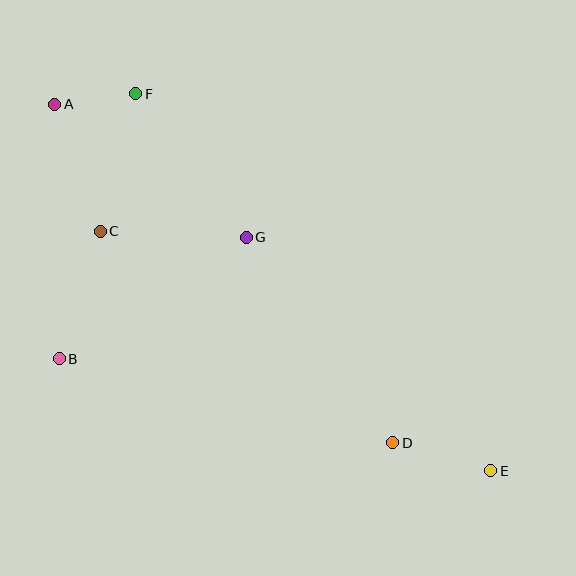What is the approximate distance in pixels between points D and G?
The distance between D and G is approximately 252 pixels.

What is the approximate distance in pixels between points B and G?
The distance between B and G is approximately 223 pixels.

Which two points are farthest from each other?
Points A and E are farthest from each other.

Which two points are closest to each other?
Points A and F are closest to each other.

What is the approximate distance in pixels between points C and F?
The distance between C and F is approximately 142 pixels.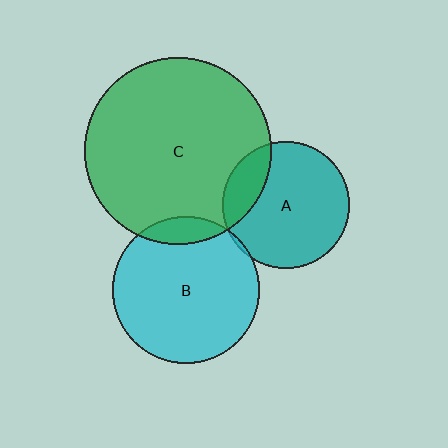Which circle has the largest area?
Circle C (green).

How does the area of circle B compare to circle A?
Approximately 1.3 times.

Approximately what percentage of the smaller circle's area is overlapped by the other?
Approximately 20%.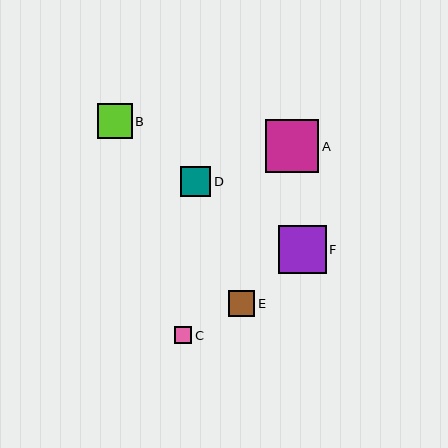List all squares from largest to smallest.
From largest to smallest: A, F, B, D, E, C.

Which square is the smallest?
Square C is the smallest with a size of approximately 17 pixels.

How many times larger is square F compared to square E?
Square F is approximately 1.9 times the size of square E.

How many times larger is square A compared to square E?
Square A is approximately 2.0 times the size of square E.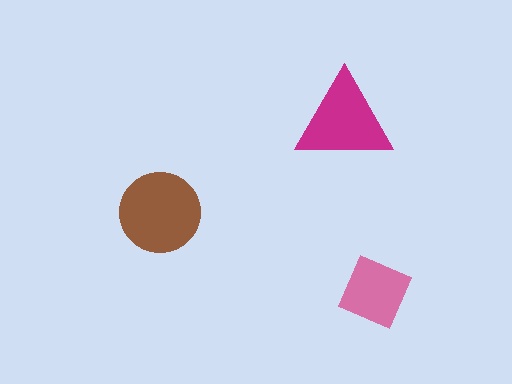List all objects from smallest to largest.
The pink square, the magenta triangle, the brown circle.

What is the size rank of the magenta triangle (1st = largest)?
2nd.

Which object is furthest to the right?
The pink square is rightmost.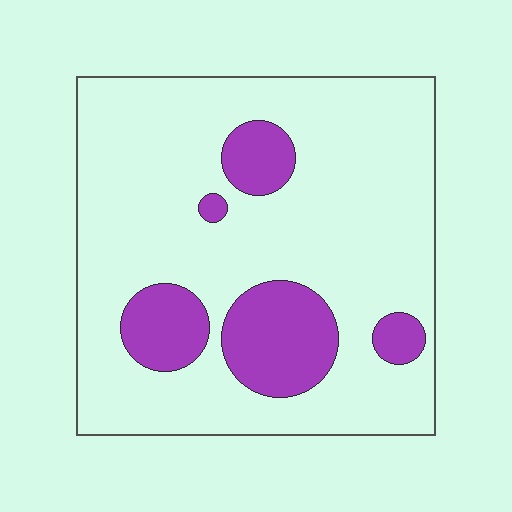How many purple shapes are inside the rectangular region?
5.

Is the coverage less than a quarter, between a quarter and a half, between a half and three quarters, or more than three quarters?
Less than a quarter.